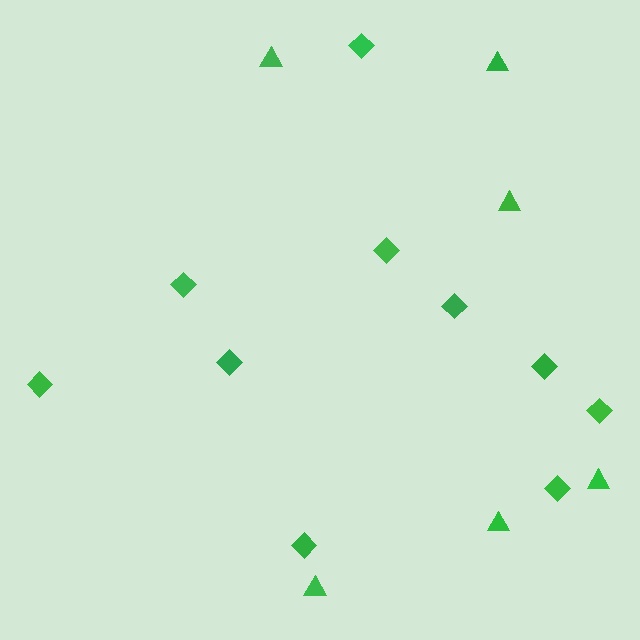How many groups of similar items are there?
There are 2 groups: one group of triangles (6) and one group of diamonds (10).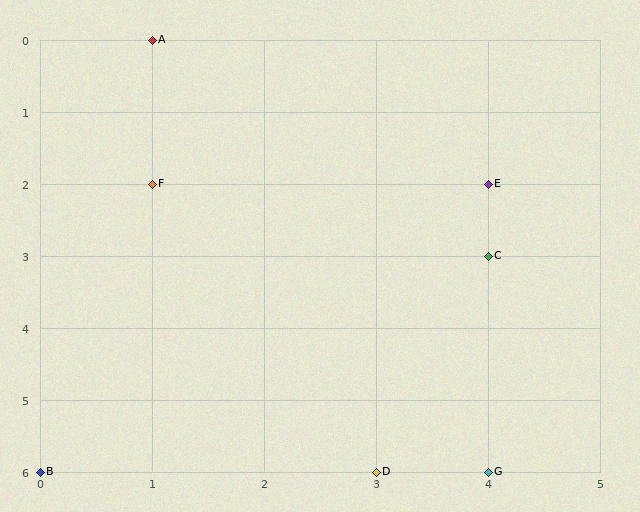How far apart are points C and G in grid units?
Points C and G are 3 rows apart.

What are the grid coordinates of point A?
Point A is at grid coordinates (1, 0).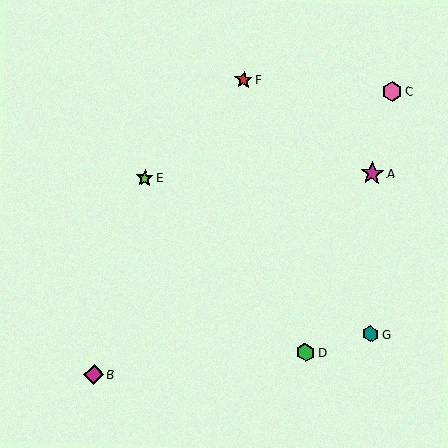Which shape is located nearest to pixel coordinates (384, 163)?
The magenta star (labeled A) at (373, 173) is nearest to that location.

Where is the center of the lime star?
The center of the lime star is at (145, 178).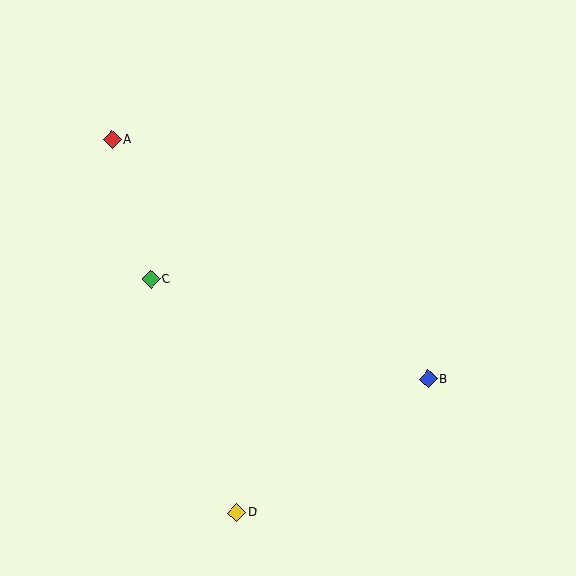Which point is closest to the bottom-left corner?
Point D is closest to the bottom-left corner.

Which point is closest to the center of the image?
Point C at (151, 279) is closest to the center.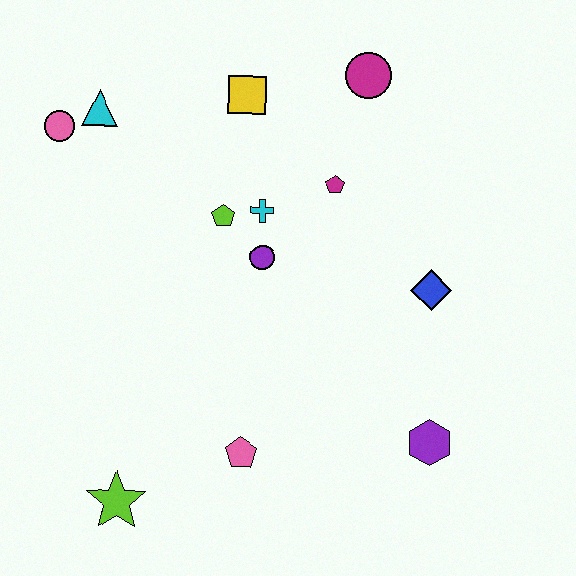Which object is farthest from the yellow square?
The lime star is farthest from the yellow square.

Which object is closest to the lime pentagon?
The cyan cross is closest to the lime pentagon.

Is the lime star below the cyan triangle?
Yes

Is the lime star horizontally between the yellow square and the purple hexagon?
No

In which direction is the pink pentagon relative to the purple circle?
The pink pentagon is below the purple circle.